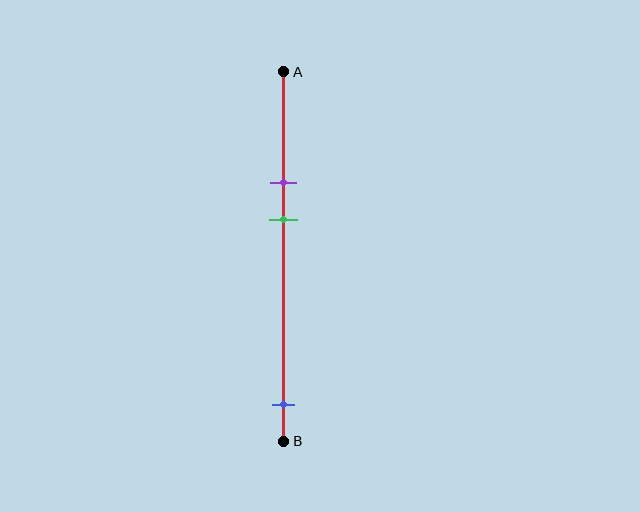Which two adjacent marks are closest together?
The purple and green marks are the closest adjacent pair.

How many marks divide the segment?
There are 3 marks dividing the segment.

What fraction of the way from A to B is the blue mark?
The blue mark is approximately 90% (0.9) of the way from A to B.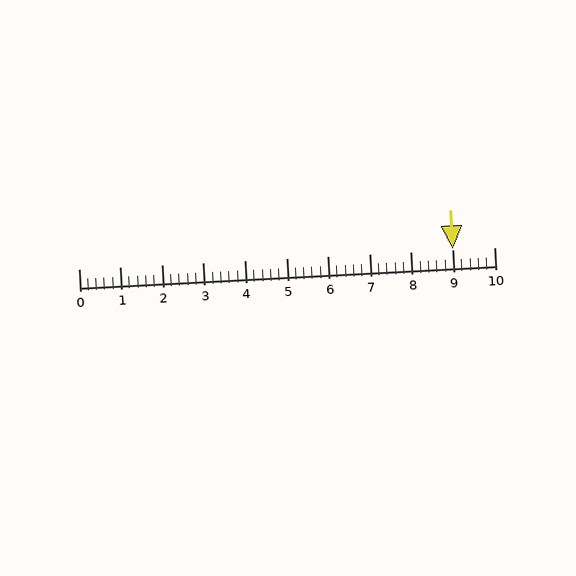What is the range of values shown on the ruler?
The ruler shows values from 0 to 10.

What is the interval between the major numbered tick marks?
The major tick marks are spaced 1 units apart.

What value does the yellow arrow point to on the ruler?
The yellow arrow points to approximately 9.0.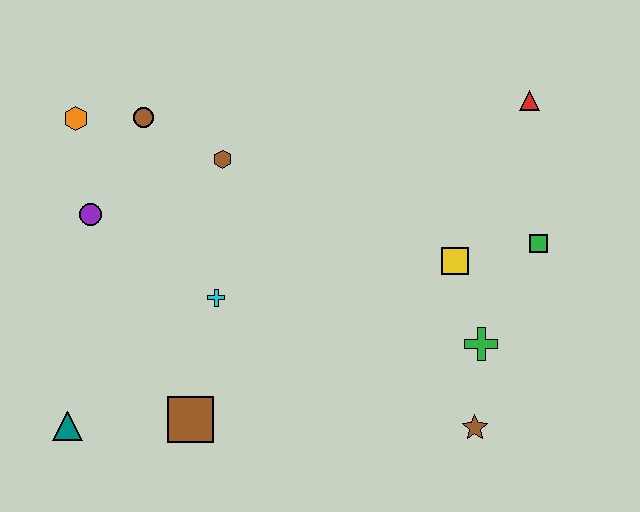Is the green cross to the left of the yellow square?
No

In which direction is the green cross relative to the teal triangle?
The green cross is to the right of the teal triangle.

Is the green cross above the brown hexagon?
No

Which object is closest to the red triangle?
The green square is closest to the red triangle.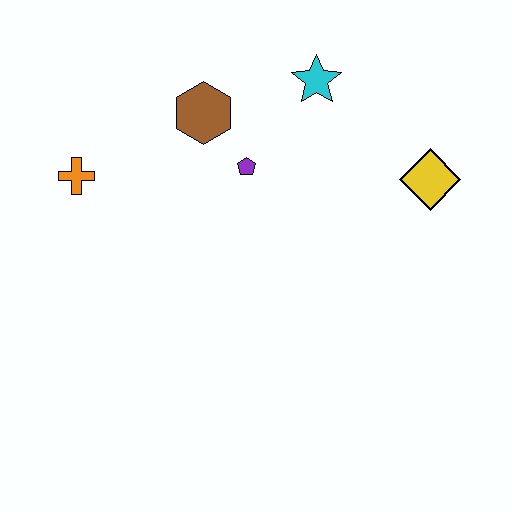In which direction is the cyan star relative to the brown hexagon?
The cyan star is to the right of the brown hexagon.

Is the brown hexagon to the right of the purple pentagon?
No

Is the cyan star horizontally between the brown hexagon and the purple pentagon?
No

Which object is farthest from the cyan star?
The orange cross is farthest from the cyan star.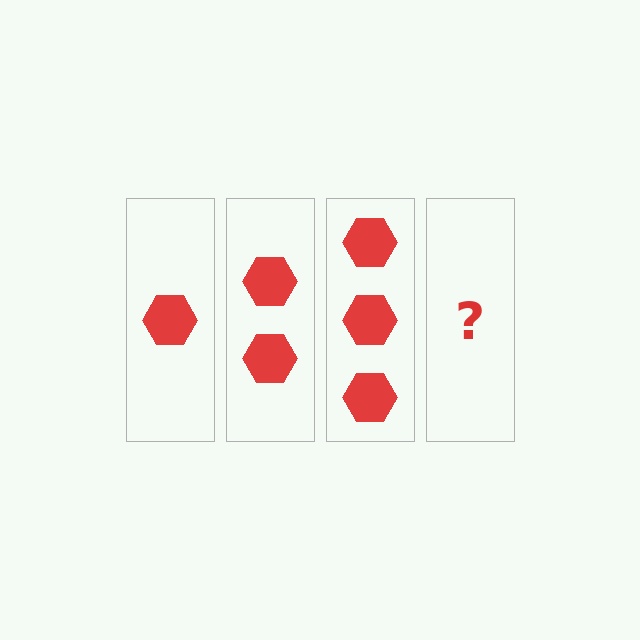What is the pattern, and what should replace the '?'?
The pattern is that each step adds one more hexagon. The '?' should be 4 hexagons.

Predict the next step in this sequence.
The next step is 4 hexagons.